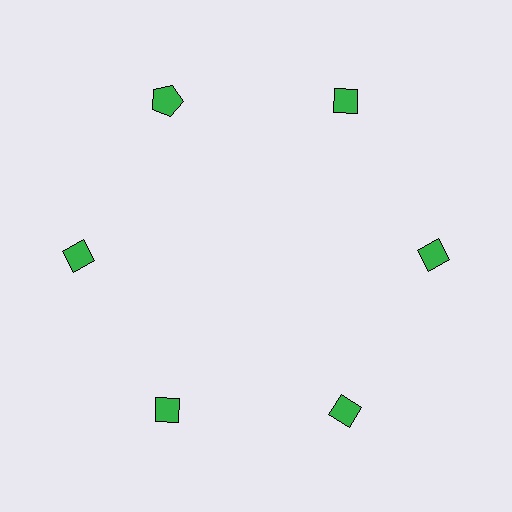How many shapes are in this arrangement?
There are 6 shapes arranged in a ring pattern.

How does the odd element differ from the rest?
It has a different shape: pentagon instead of diamond.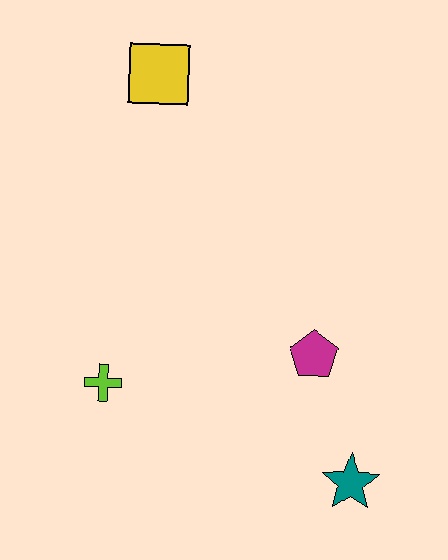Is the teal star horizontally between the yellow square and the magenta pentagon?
No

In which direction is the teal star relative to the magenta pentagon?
The teal star is below the magenta pentagon.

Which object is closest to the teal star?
The magenta pentagon is closest to the teal star.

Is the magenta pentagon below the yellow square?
Yes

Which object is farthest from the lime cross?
The yellow square is farthest from the lime cross.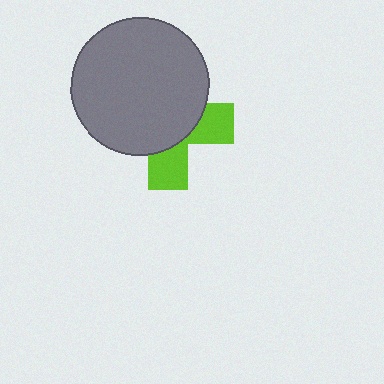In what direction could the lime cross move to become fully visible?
The lime cross could move toward the lower-right. That would shift it out from behind the gray circle entirely.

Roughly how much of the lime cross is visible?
A small part of it is visible (roughly 34%).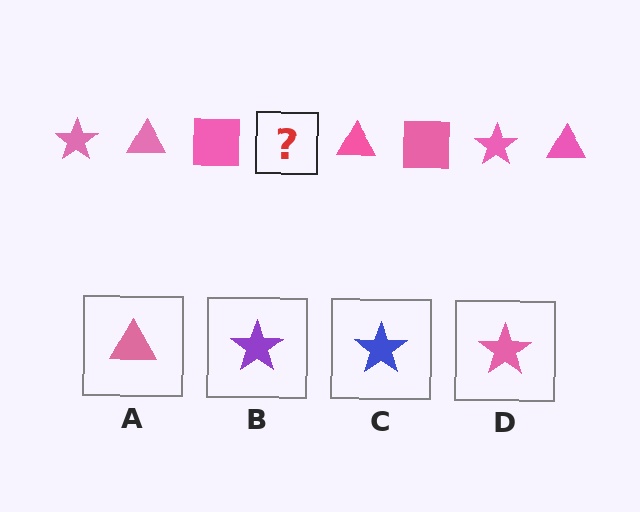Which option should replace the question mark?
Option D.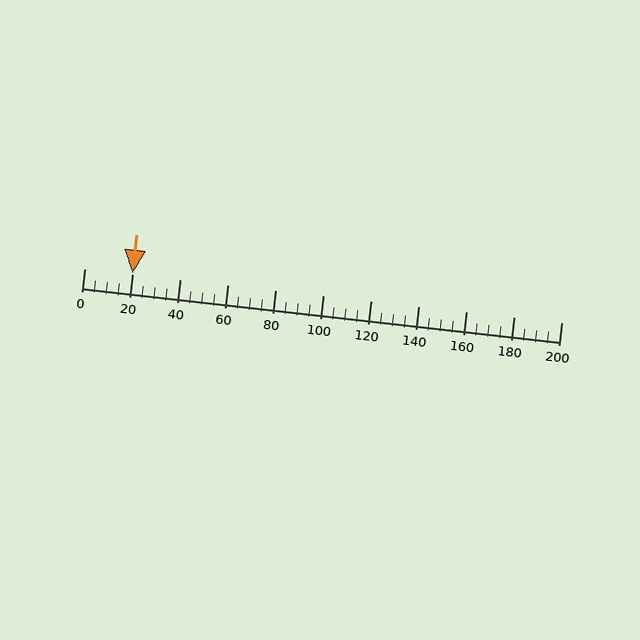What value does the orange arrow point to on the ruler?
The orange arrow points to approximately 20.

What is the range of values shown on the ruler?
The ruler shows values from 0 to 200.